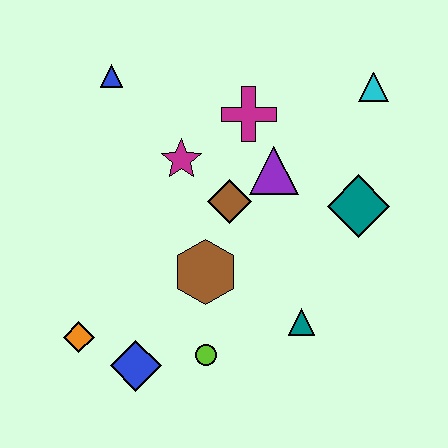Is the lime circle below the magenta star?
Yes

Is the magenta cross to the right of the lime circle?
Yes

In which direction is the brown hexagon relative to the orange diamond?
The brown hexagon is to the right of the orange diamond.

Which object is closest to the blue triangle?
The magenta star is closest to the blue triangle.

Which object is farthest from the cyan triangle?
The orange diamond is farthest from the cyan triangle.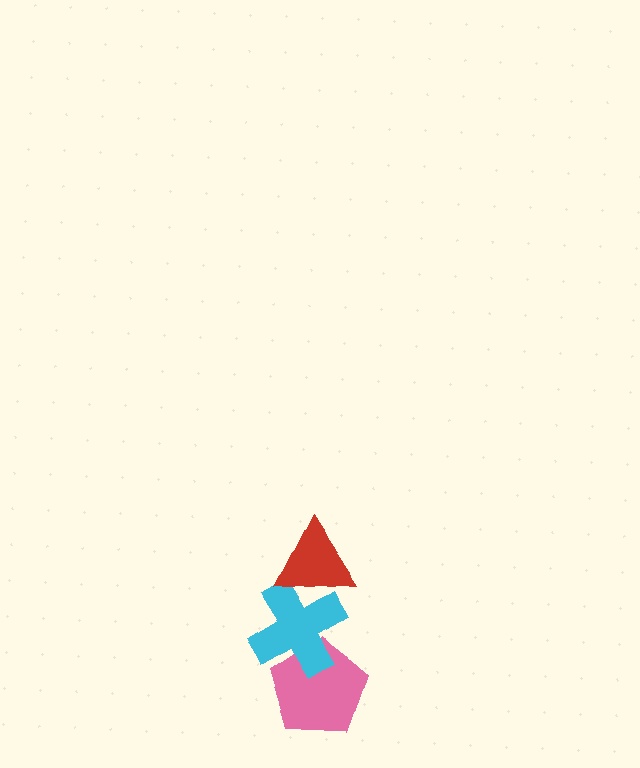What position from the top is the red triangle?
The red triangle is 1st from the top.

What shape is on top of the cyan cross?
The red triangle is on top of the cyan cross.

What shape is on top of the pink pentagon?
The cyan cross is on top of the pink pentagon.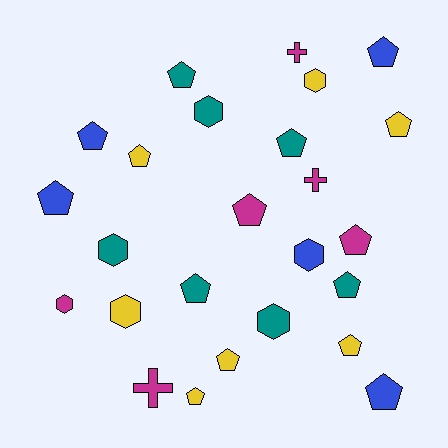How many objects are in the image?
There are 25 objects.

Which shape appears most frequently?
Pentagon, with 15 objects.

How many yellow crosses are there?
There are no yellow crosses.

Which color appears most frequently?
Yellow, with 7 objects.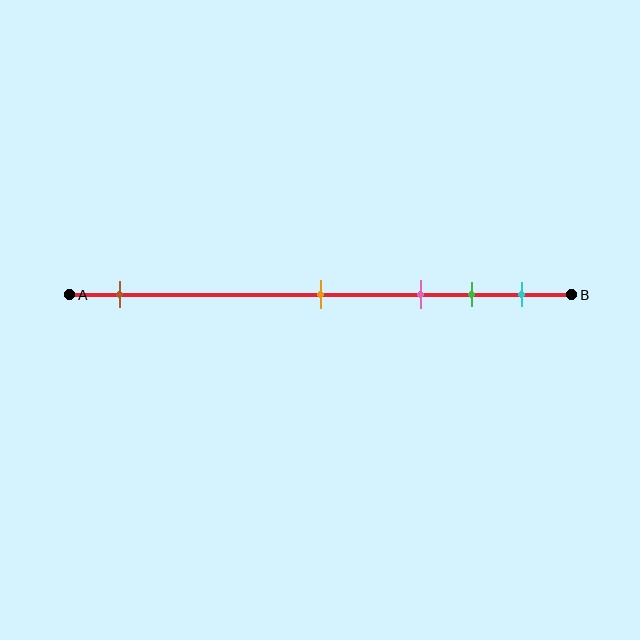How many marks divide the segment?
There are 5 marks dividing the segment.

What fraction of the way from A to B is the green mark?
The green mark is approximately 80% (0.8) of the way from A to B.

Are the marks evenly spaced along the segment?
No, the marks are not evenly spaced.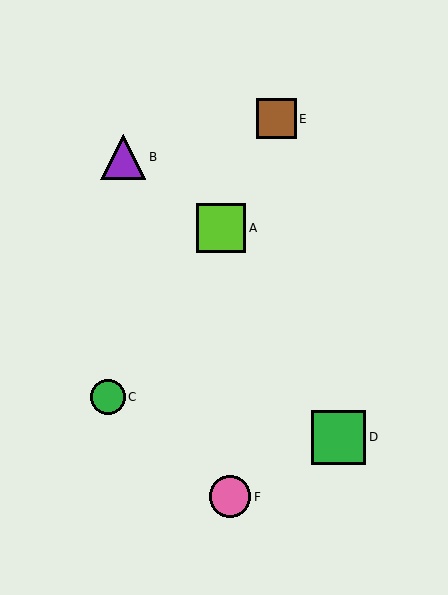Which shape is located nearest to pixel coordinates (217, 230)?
The lime square (labeled A) at (221, 228) is nearest to that location.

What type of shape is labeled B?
Shape B is a purple triangle.